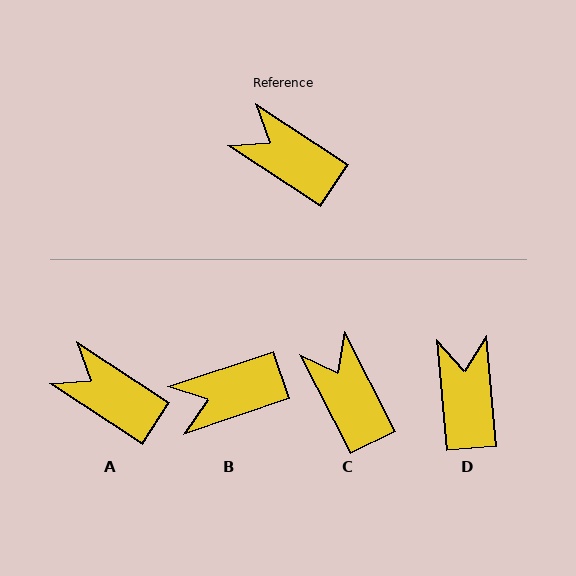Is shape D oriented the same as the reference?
No, it is off by about 52 degrees.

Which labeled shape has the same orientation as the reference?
A.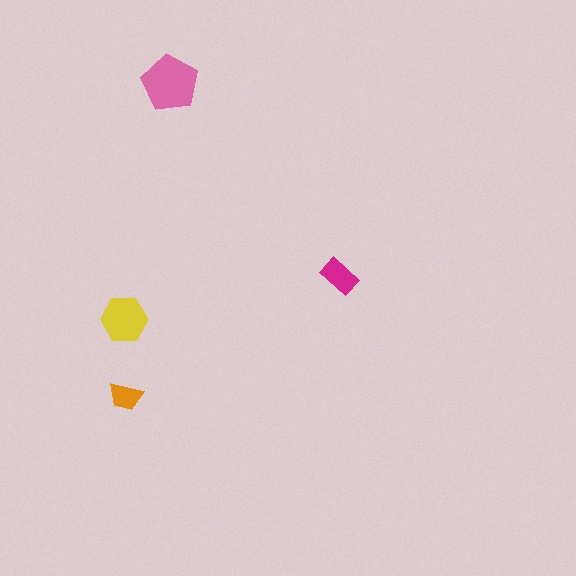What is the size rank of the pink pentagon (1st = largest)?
1st.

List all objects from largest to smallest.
The pink pentagon, the yellow hexagon, the magenta rectangle, the orange trapezoid.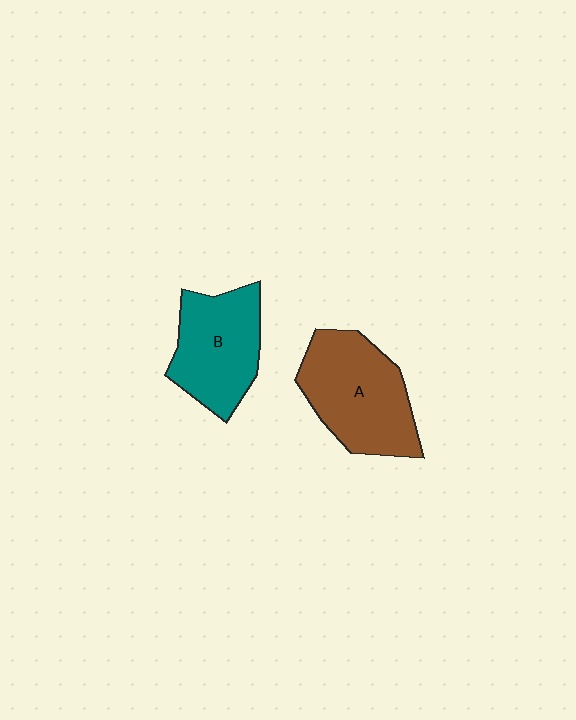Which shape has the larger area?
Shape A (brown).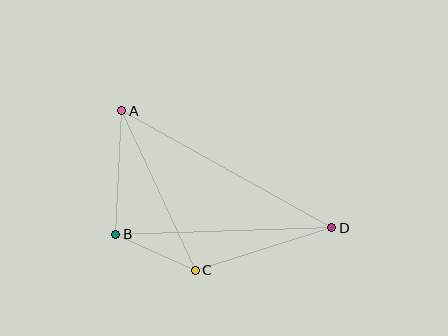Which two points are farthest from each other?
Points A and D are farthest from each other.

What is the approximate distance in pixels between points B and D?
The distance between B and D is approximately 216 pixels.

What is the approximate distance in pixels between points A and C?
The distance between A and C is approximately 176 pixels.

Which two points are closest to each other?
Points B and C are closest to each other.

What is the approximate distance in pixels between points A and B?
The distance between A and B is approximately 124 pixels.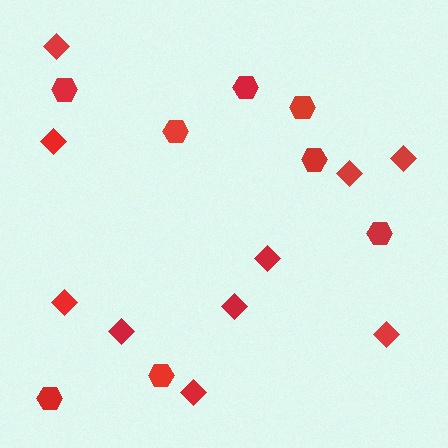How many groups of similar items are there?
There are 2 groups: one group of diamonds (10) and one group of hexagons (8).